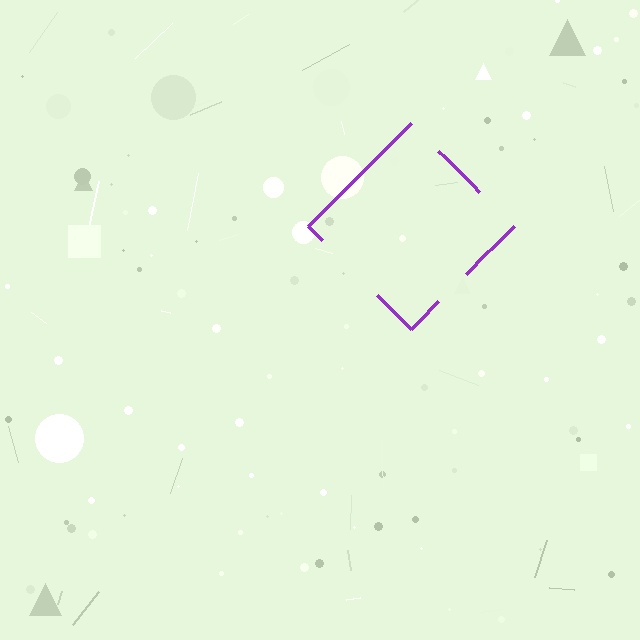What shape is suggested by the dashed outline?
The dashed outline suggests a diamond.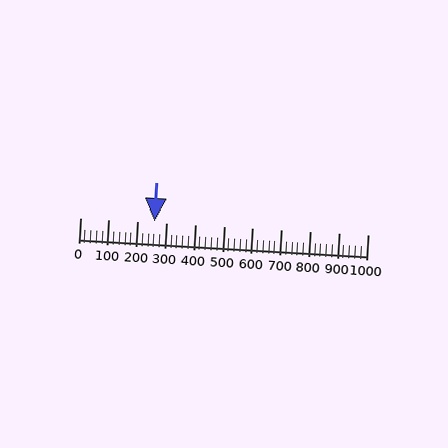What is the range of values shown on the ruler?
The ruler shows values from 0 to 1000.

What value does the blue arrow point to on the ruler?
The blue arrow points to approximately 260.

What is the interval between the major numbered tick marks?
The major tick marks are spaced 100 units apart.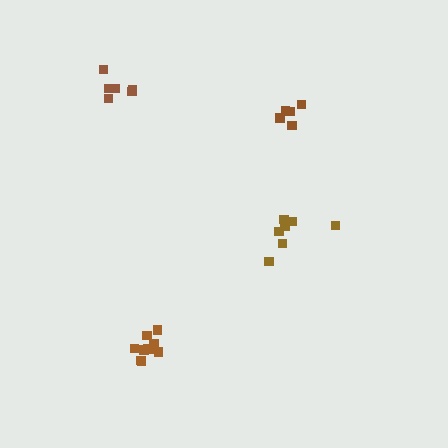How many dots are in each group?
Group 1: 5 dots, Group 2: 7 dots, Group 3: 6 dots, Group 4: 10 dots (28 total).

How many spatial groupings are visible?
There are 4 spatial groupings.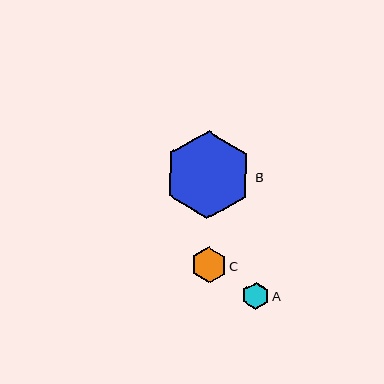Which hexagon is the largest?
Hexagon B is the largest with a size of approximately 88 pixels.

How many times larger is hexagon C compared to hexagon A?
Hexagon C is approximately 1.3 times the size of hexagon A.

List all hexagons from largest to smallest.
From largest to smallest: B, C, A.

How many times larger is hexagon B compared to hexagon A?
Hexagon B is approximately 3.2 times the size of hexagon A.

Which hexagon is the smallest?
Hexagon A is the smallest with a size of approximately 28 pixels.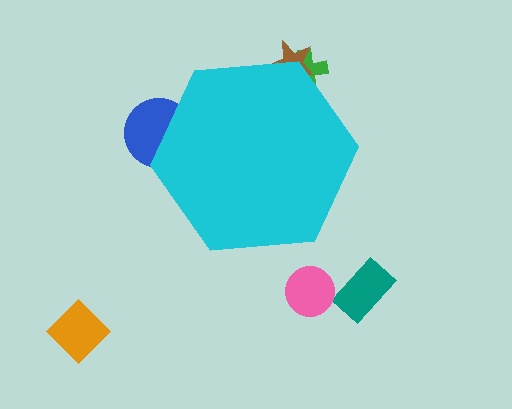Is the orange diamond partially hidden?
No, the orange diamond is fully visible.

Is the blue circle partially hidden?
Yes, the blue circle is partially hidden behind the cyan hexagon.